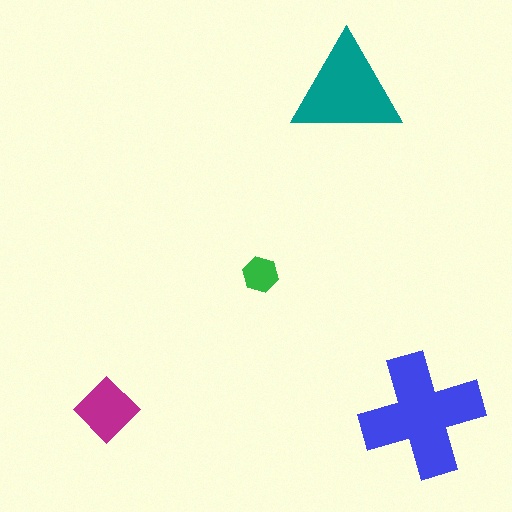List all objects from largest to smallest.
The blue cross, the teal triangle, the magenta diamond, the green hexagon.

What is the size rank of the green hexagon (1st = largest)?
4th.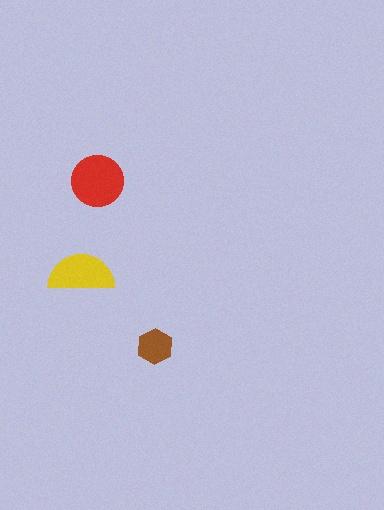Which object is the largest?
The red circle.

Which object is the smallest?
The brown hexagon.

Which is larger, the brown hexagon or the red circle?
The red circle.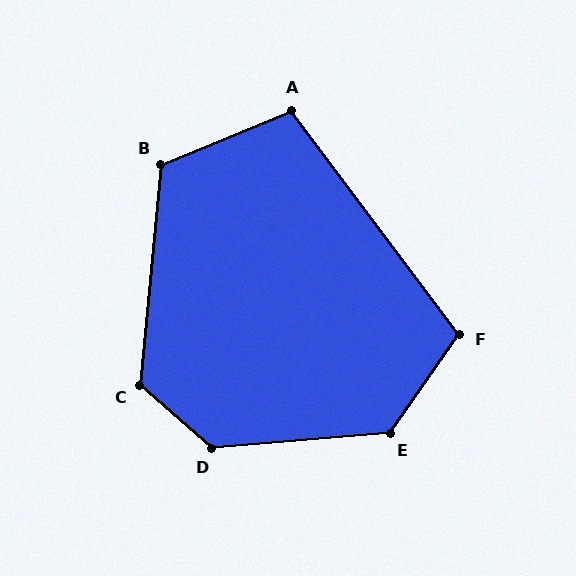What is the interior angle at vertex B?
Approximately 118 degrees (obtuse).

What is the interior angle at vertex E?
Approximately 130 degrees (obtuse).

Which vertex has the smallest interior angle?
A, at approximately 104 degrees.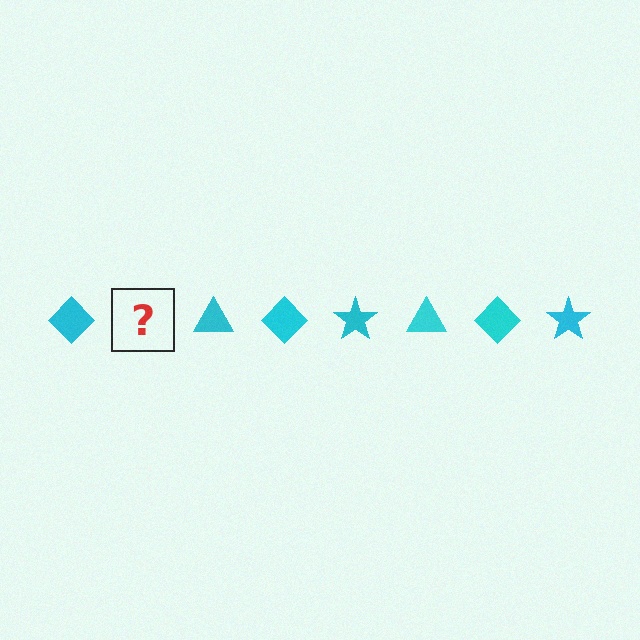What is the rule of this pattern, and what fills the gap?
The rule is that the pattern cycles through diamond, star, triangle shapes in cyan. The gap should be filled with a cyan star.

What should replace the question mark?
The question mark should be replaced with a cyan star.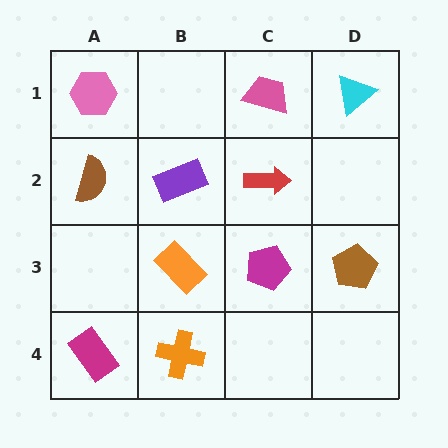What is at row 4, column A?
A magenta rectangle.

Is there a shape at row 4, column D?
No, that cell is empty.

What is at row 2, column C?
A red arrow.